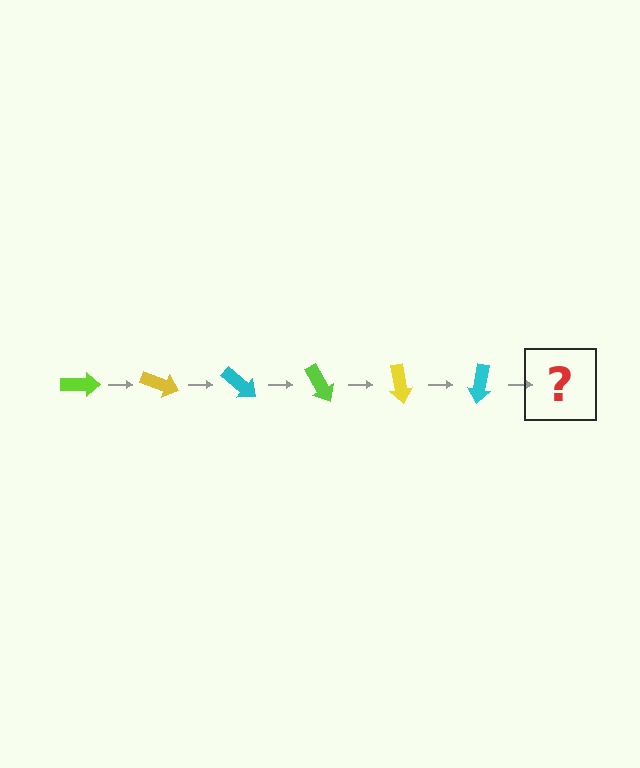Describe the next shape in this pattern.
It should be a lime arrow, rotated 120 degrees from the start.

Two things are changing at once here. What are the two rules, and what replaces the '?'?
The two rules are that it rotates 20 degrees each step and the color cycles through lime, yellow, and cyan. The '?' should be a lime arrow, rotated 120 degrees from the start.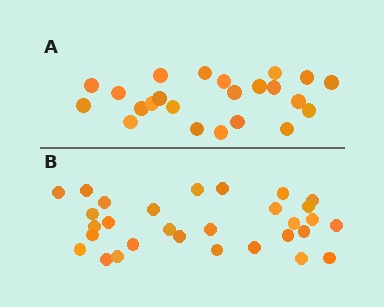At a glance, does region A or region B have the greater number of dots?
Region B (the bottom region) has more dots.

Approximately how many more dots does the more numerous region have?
Region B has roughly 8 or so more dots than region A.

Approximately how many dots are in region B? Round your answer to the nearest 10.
About 30 dots.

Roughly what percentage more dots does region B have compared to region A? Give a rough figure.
About 30% more.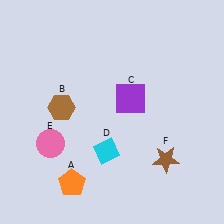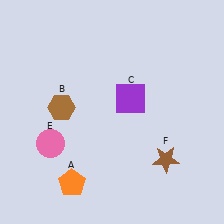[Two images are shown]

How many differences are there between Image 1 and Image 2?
There is 1 difference between the two images.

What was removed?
The cyan diamond (D) was removed in Image 2.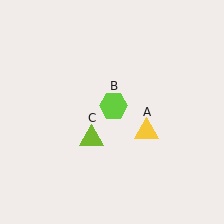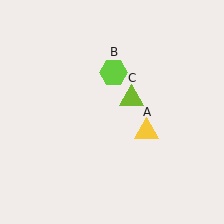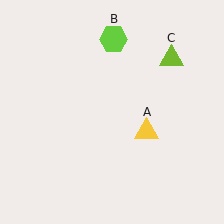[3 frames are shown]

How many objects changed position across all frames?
2 objects changed position: lime hexagon (object B), lime triangle (object C).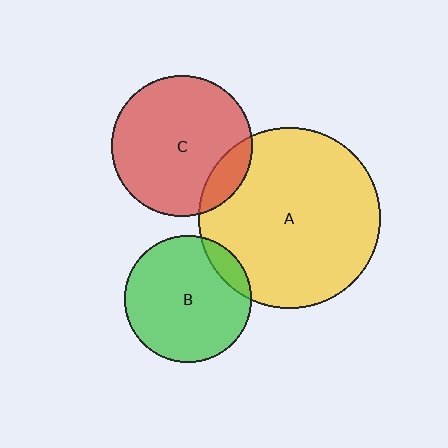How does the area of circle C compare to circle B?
Approximately 1.2 times.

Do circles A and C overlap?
Yes.